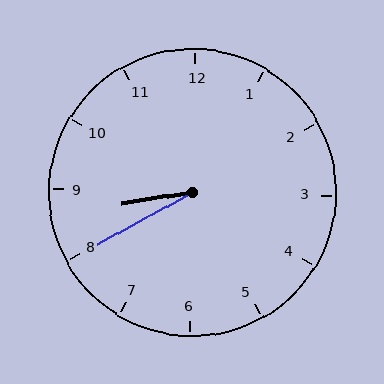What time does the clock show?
8:40.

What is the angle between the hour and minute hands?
Approximately 20 degrees.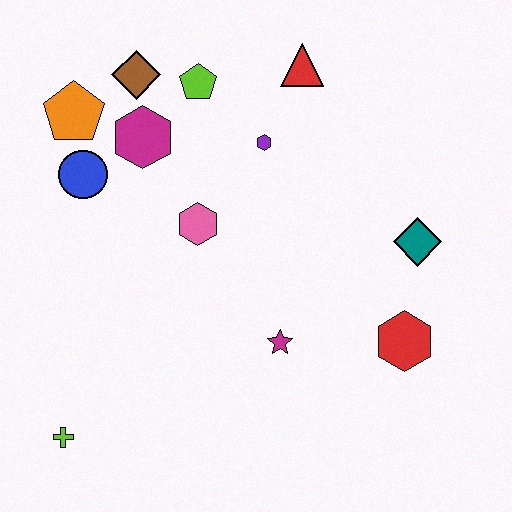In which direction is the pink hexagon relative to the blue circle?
The pink hexagon is to the right of the blue circle.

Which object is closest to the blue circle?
The orange pentagon is closest to the blue circle.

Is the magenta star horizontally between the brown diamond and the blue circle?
No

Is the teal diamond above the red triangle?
No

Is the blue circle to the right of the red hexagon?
No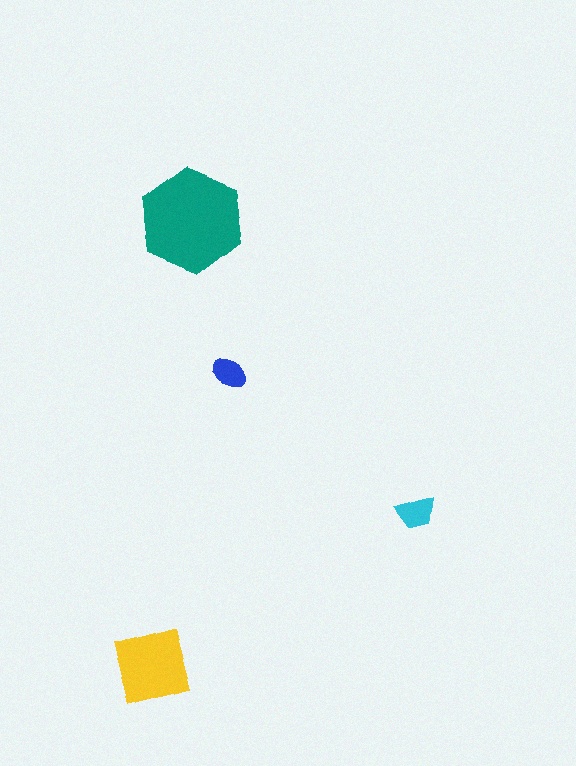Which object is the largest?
The teal hexagon.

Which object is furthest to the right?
The cyan trapezoid is rightmost.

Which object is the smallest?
The blue ellipse.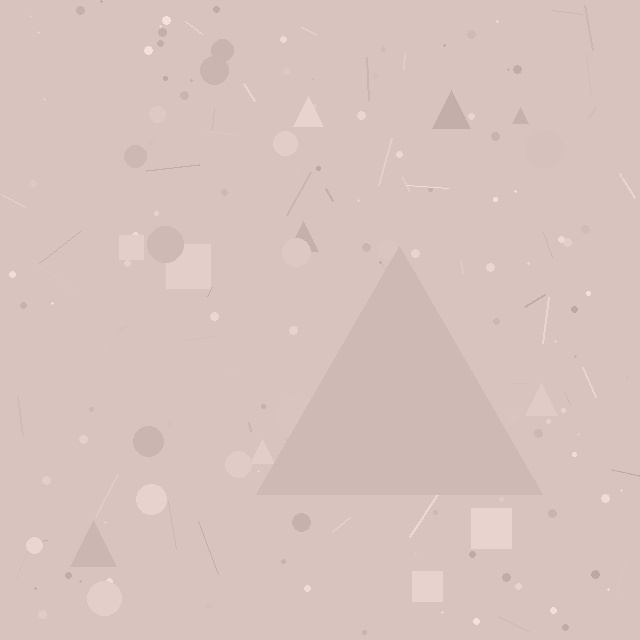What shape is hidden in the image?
A triangle is hidden in the image.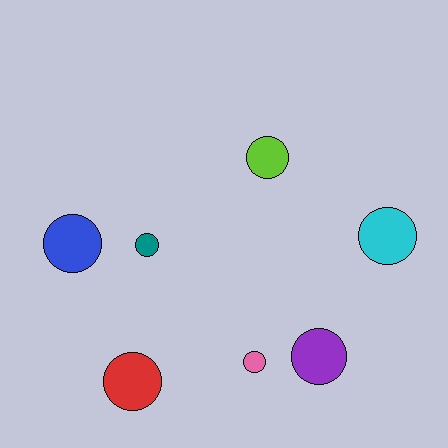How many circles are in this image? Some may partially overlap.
There are 7 circles.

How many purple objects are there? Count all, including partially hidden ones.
There is 1 purple object.